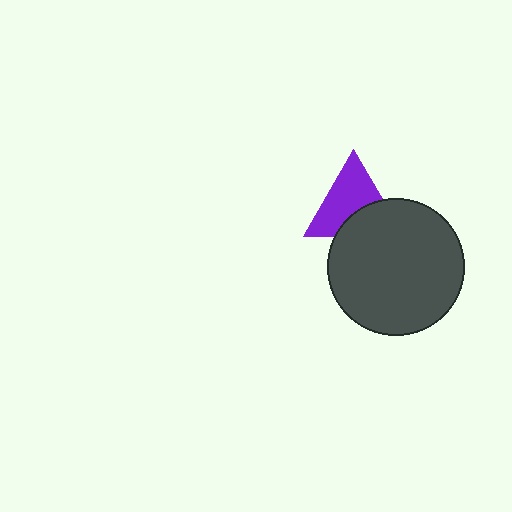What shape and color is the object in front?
The object in front is a dark gray circle.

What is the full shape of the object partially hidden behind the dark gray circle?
The partially hidden object is a purple triangle.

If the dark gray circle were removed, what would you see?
You would see the complete purple triangle.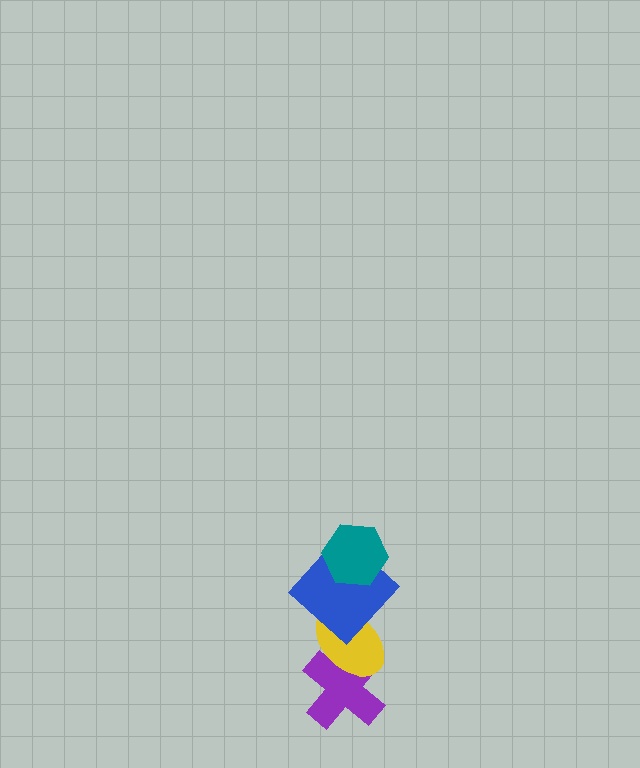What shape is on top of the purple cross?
The yellow ellipse is on top of the purple cross.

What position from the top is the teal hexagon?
The teal hexagon is 1st from the top.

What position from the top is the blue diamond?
The blue diamond is 2nd from the top.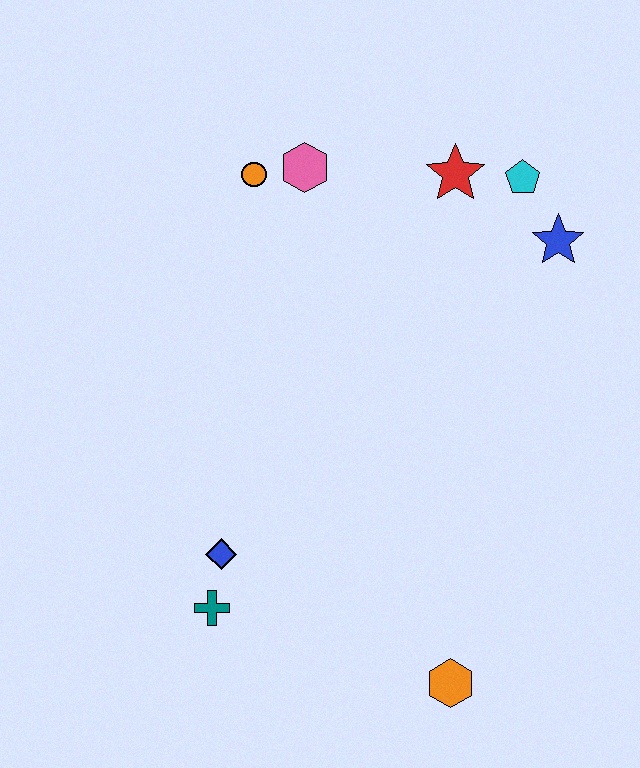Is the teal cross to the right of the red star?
No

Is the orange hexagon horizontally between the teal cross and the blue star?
Yes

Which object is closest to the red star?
The cyan pentagon is closest to the red star.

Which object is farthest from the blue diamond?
The cyan pentagon is farthest from the blue diamond.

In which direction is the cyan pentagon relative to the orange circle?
The cyan pentagon is to the right of the orange circle.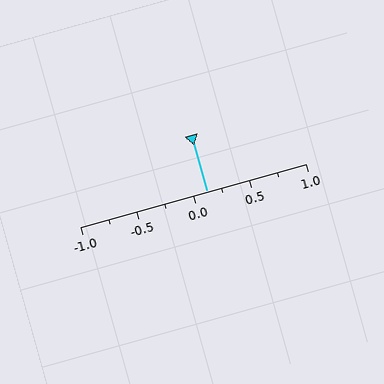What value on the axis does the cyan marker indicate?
The marker indicates approximately 0.12.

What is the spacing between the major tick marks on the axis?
The major ticks are spaced 0.5 apart.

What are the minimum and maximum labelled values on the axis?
The axis runs from -1.0 to 1.0.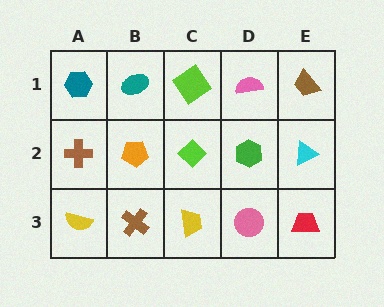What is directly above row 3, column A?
A brown cross.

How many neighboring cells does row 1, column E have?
2.